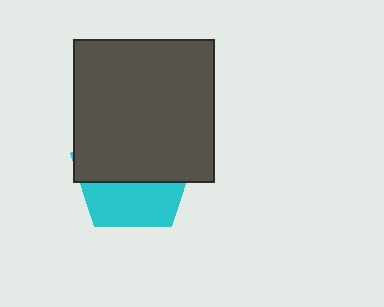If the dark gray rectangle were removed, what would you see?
You would see the complete cyan pentagon.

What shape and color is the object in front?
The object in front is a dark gray rectangle.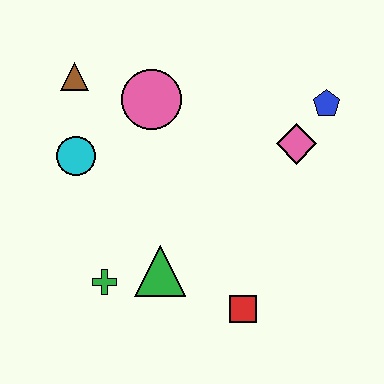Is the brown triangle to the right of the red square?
No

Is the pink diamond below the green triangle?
No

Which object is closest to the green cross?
The green triangle is closest to the green cross.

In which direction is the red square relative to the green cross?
The red square is to the right of the green cross.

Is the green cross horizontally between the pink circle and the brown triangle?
Yes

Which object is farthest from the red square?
The brown triangle is farthest from the red square.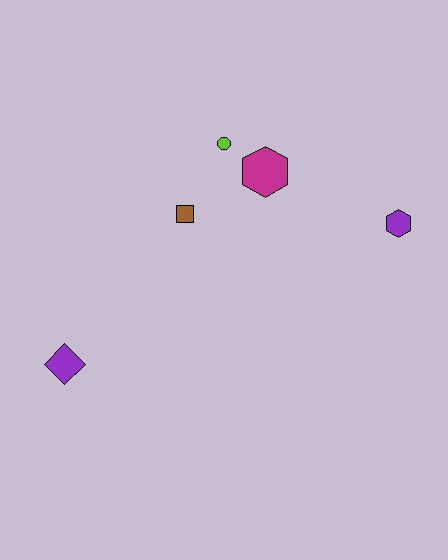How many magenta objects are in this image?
There is 1 magenta object.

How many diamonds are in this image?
There is 1 diamond.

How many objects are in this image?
There are 5 objects.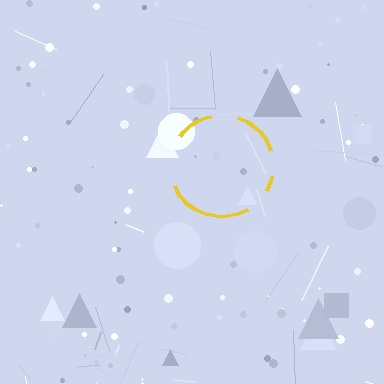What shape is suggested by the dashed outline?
The dashed outline suggests a circle.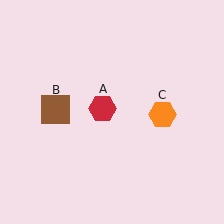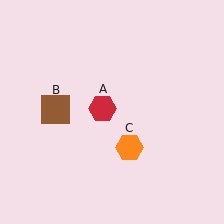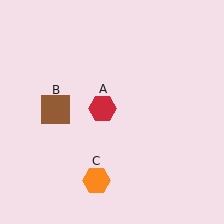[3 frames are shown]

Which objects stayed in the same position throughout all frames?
Red hexagon (object A) and brown square (object B) remained stationary.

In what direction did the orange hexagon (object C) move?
The orange hexagon (object C) moved down and to the left.